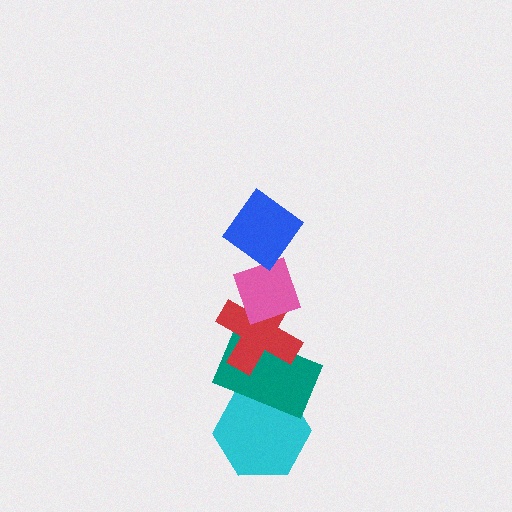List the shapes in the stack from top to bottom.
From top to bottom: the blue diamond, the pink diamond, the red cross, the teal rectangle, the cyan hexagon.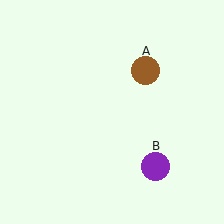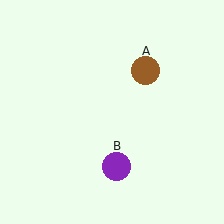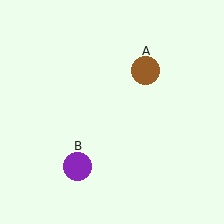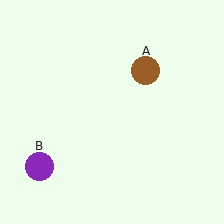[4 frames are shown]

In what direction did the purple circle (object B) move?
The purple circle (object B) moved left.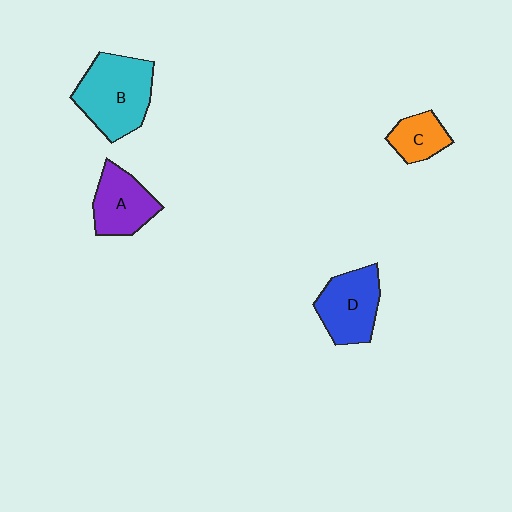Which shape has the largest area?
Shape B (cyan).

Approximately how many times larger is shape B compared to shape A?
Approximately 1.5 times.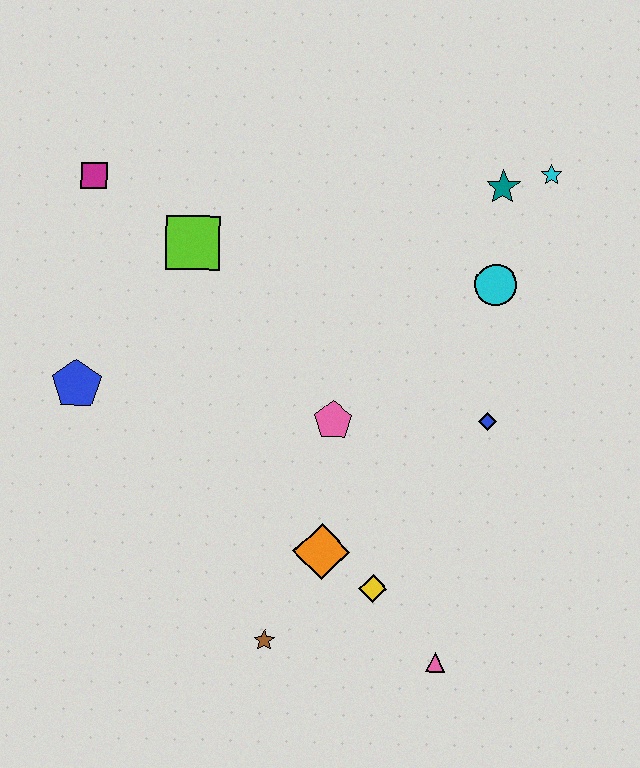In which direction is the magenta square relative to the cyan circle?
The magenta square is to the left of the cyan circle.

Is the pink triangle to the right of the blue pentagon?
Yes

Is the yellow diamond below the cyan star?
Yes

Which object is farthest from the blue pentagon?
The cyan star is farthest from the blue pentagon.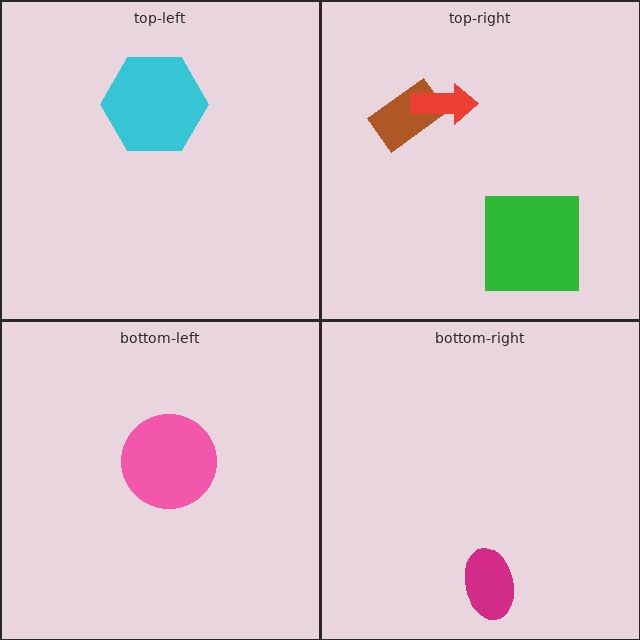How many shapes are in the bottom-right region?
1.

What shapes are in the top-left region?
The cyan hexagon.